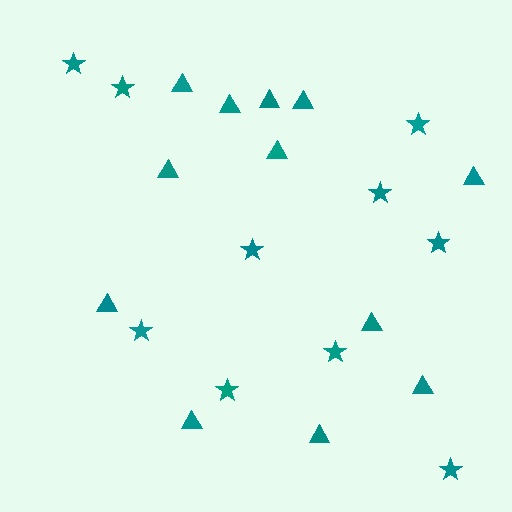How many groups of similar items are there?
There are 2 groups: one group of triangles (12) and one group of stars (10).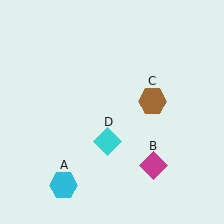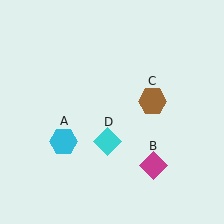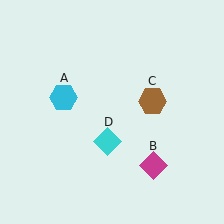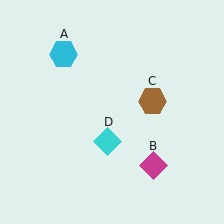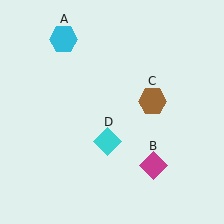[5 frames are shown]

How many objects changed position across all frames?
1 object changed position: cyan hexagon (object A).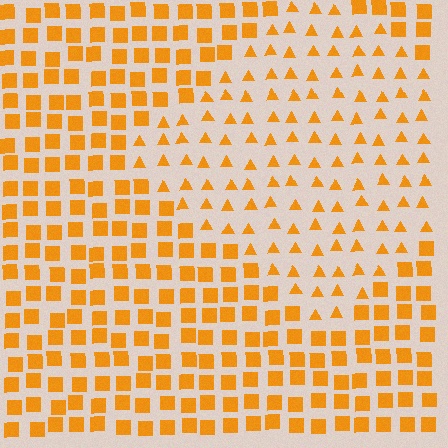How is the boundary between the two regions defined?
The boundary is defined by a change in element shape: triangles inside vs. squares outside. All elements share the same color and spacing.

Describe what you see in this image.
The image is filled with small orange elements arranged in a uniform grid. A diamond-shaped region contains triangles, while the surrounding area contains squares. The boundary is defined purely by the change in element shape.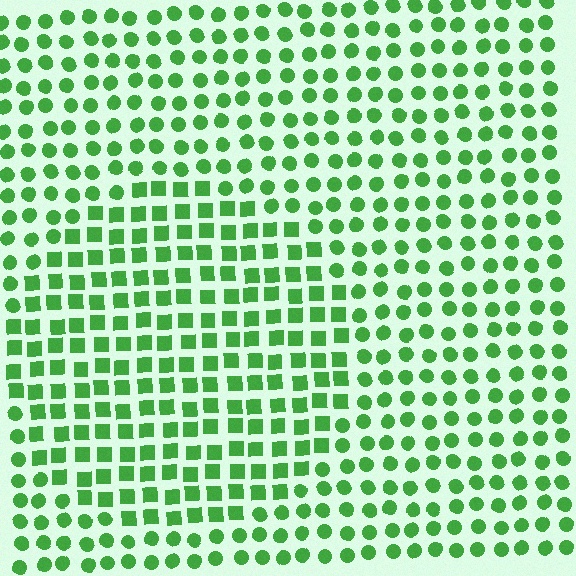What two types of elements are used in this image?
The image uses squares inside the circle region and circles outside it.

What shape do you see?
I see a circle.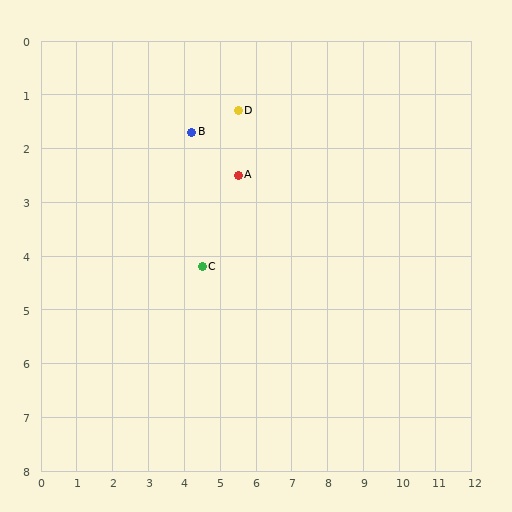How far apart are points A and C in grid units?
Points A and C are about 2.0 grid units apart.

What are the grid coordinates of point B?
Point B is at approximately (4.2, 1.7).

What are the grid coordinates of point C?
Point C is at approximately (4.5, 4.2).